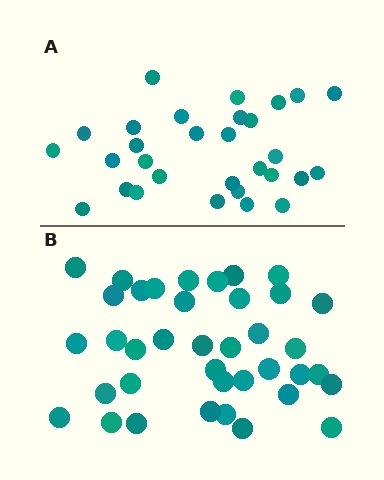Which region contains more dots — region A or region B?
Region B (the bottom region) has more dots.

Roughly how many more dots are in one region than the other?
Region B has roughly 8 or so more dots than region A.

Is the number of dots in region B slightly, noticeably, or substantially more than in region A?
Region B has noticeably more, but not dramatically so. The ratio is roughly 1.3 to 1.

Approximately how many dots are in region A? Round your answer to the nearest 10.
About 30 dots.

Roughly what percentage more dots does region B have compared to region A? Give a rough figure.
About 25% more.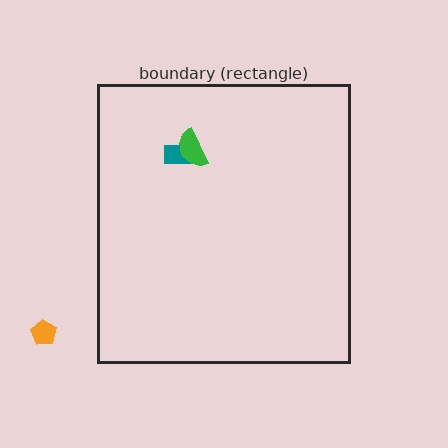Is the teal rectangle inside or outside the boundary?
Inside.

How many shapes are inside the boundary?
2 inside, 1 outside.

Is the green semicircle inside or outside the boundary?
Inside.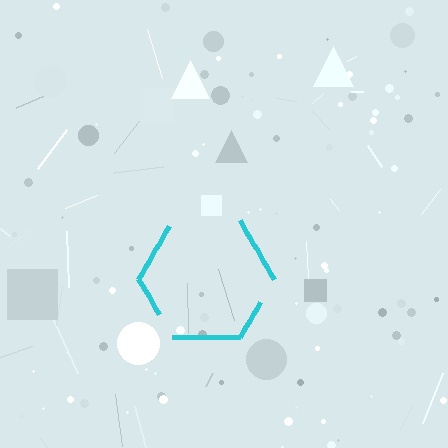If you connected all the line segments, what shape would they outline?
They would outline a hexagon.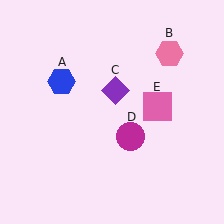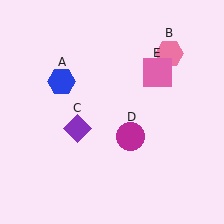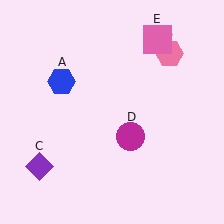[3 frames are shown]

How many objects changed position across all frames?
2 objects changed position: purple diamond (object C), pink square (object E).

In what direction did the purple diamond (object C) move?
The purple diamond (object C) moved down and to the left.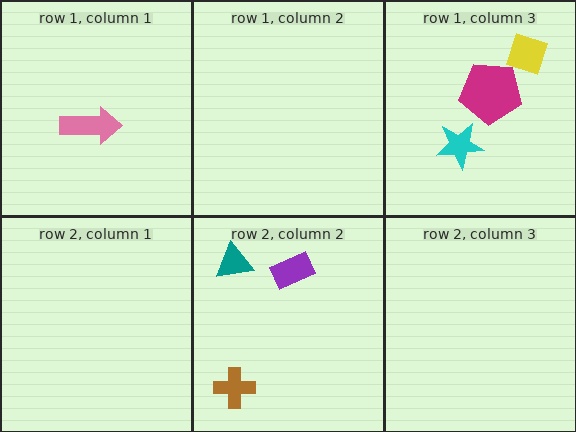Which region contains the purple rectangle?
The row 2, column 2 region.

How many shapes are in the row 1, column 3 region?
3.